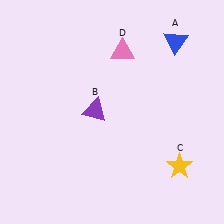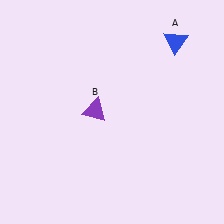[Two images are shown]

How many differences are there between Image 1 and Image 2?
There are 2 differences between the two images.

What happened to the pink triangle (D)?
The pink triangle (D) was removed in Image 2. It was in the top-right area of Image 1.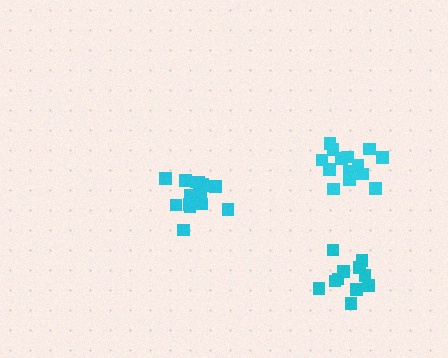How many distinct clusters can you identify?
There are 3 distinct clusters.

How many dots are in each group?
Group 1: 15 dots, Group 2: 11 dots, Group 3: 14 dots (40 total).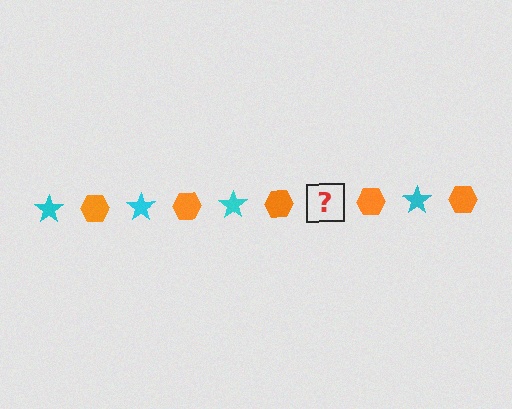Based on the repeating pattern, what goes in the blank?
The blank should be a cyan star.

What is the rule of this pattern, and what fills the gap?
The rule is that the pattern alternates between cyan star and orange hexagon. The gap should be filled with a cyan star.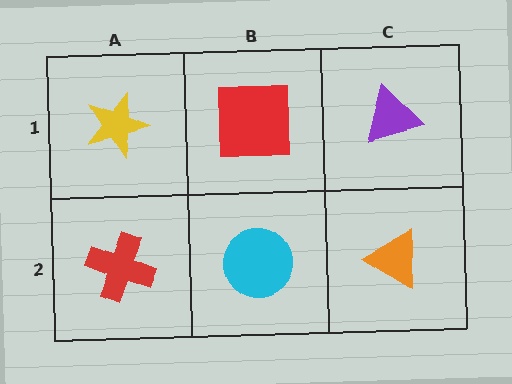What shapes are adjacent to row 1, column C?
An orange triangle (row 2, column C), a red square (row 1, column B).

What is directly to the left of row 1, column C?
A red square.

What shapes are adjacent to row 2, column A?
A yellow star (row 1, column A), a cyan circle (row 2, column B).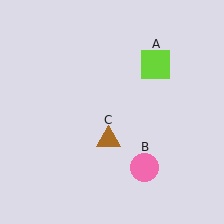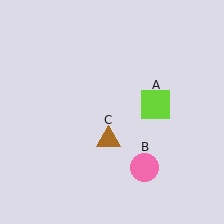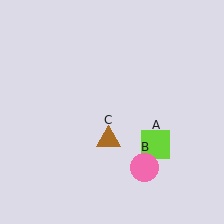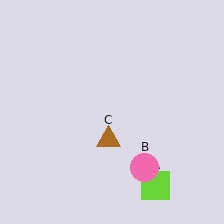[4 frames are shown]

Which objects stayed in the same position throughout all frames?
Pink circle (object B) and brown triangle (object C) remained stationary.